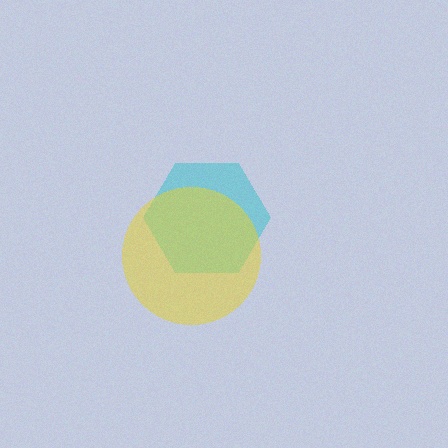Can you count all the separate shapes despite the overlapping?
Yes, there are 2 separate shapes.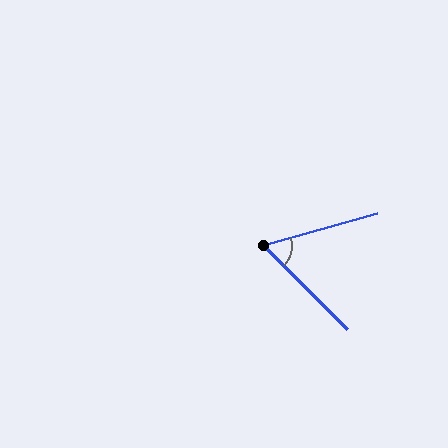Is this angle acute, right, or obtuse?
It is acute.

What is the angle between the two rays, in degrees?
Approximately 61 degrees.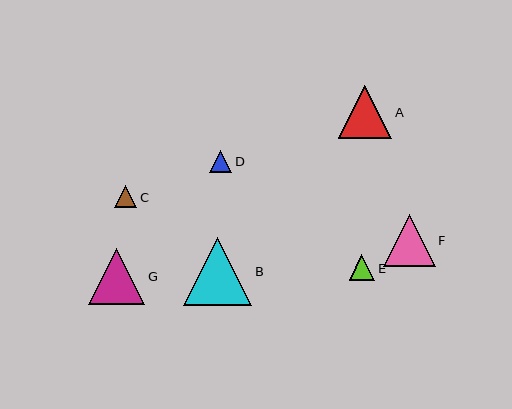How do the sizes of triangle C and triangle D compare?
Triangle C and triangle D are approximately the same size.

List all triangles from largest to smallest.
From largest to smallest: B, G, A, F, E, C, D.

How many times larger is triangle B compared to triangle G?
Triangle B is approximately 1.2 times the size of triangle G.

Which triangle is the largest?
Triangle B is the largest with a size of approximately 68 pixels.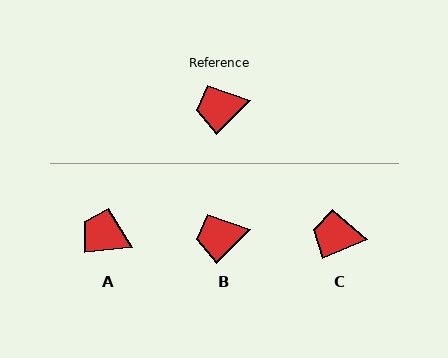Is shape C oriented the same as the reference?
No, it is off by about 22 degrees.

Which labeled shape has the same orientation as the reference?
B.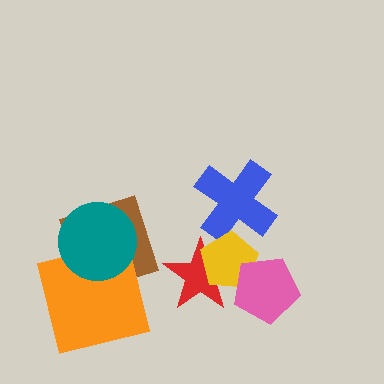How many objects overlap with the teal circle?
2 objects overlap with the teal circle.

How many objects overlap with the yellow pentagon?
3 objects overlap with the yellow pentagon.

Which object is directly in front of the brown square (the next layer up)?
The orange square is directly in front of the brown square.